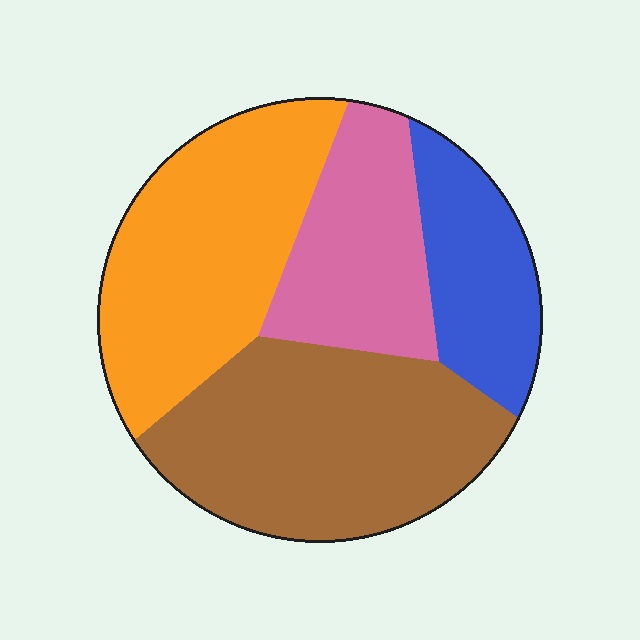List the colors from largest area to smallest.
From largest to smallest: brown, orange, pink, blue.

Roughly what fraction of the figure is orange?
Orange covers about 30% of the figure.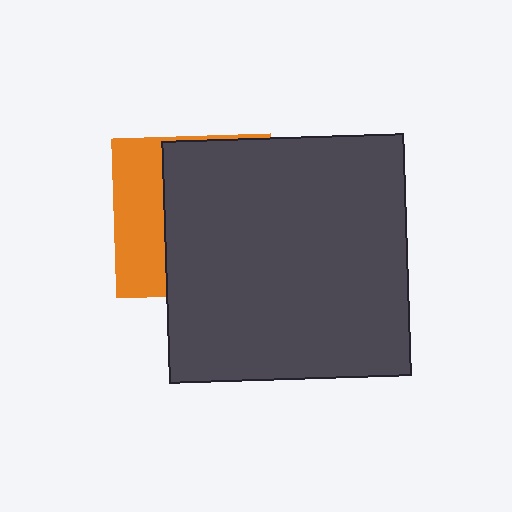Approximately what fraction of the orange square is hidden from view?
Roughly 67% of the orange square is hidden behind the dark gray square.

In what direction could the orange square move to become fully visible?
The orange square could move left. That would shift it out from behind the dark gray square entirely.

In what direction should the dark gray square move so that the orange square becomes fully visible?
The dark gray square should move right. That is the shortest direction to clear the overlap and leave the orange square fully visible.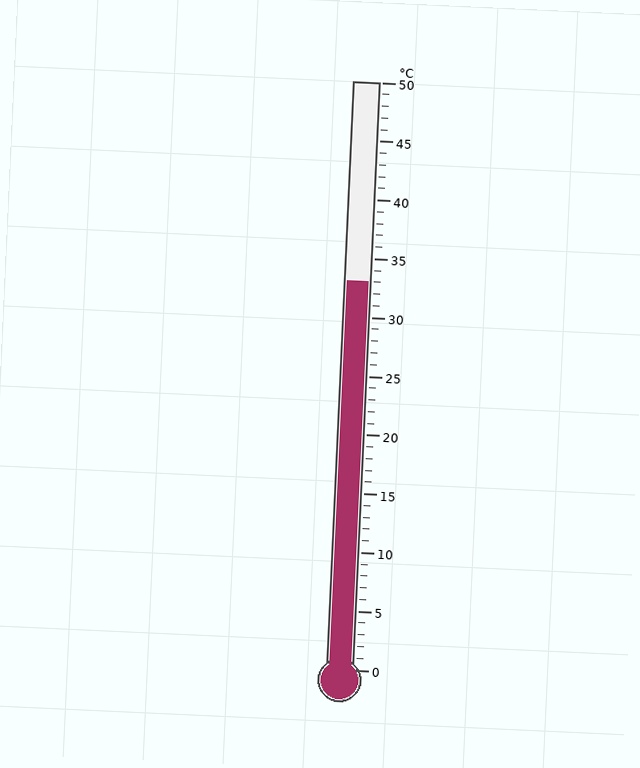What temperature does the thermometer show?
The thermometer shows approximately 33°C.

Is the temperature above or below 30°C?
The temperature is above 30°C.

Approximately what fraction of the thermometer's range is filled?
The thermometer is filled to approximately 65% of its range.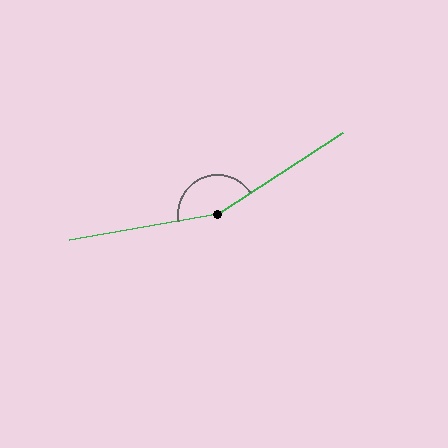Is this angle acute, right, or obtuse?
It is obtuse.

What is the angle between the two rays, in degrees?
Approximately 156 degrees.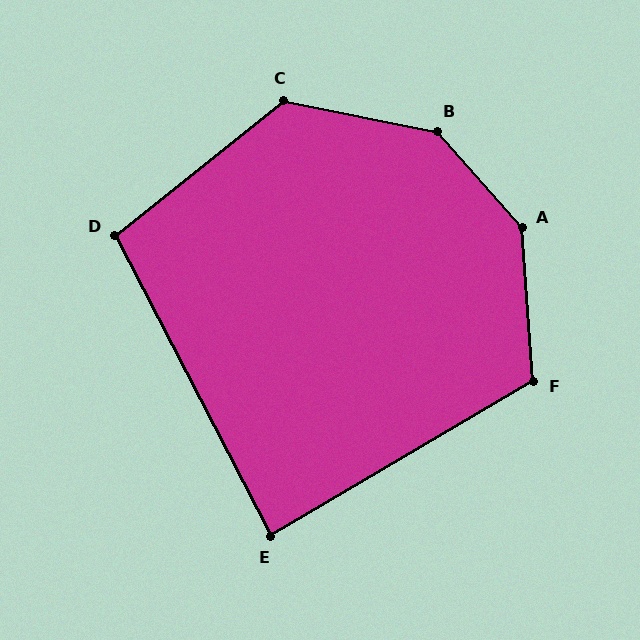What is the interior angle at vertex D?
Approximately 101 degrees (obtuse).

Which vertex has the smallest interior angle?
E, at approximately 87 degrees.